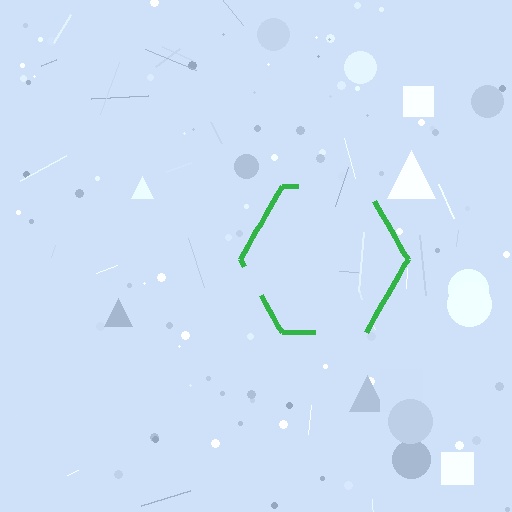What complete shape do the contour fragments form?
The contour fragments form a hexagon.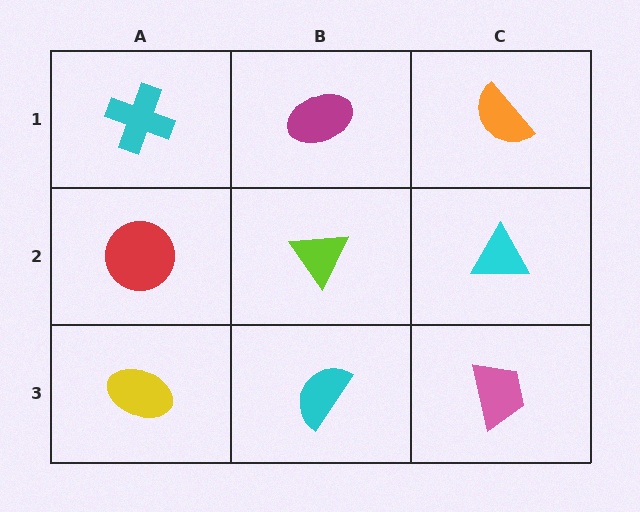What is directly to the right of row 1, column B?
An orange semicircle.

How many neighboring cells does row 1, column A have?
2.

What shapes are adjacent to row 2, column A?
A cyan cross (row 1, column A), a yellow ellipse (row 3, column A), a lime triangle (row 2, column B).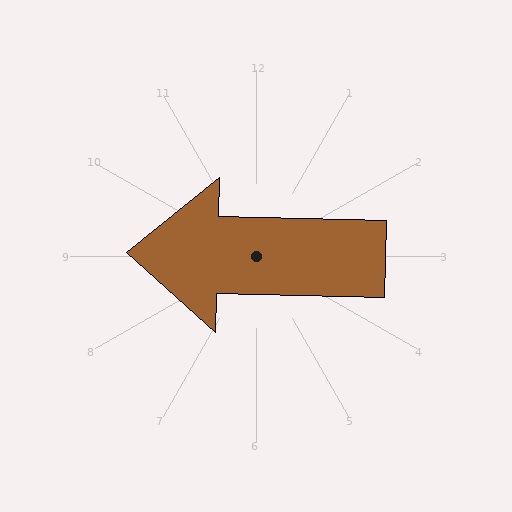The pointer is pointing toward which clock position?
Roughly 9 o'clock.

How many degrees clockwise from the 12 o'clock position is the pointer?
Approximately 271 degrees.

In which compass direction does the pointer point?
West.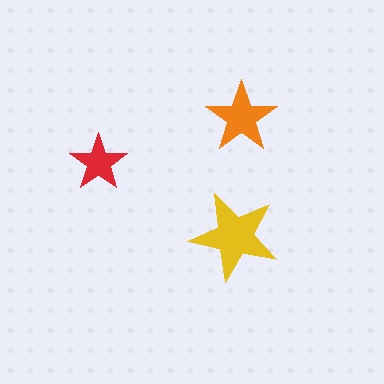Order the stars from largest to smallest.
the yellow one, the orange one, the red one.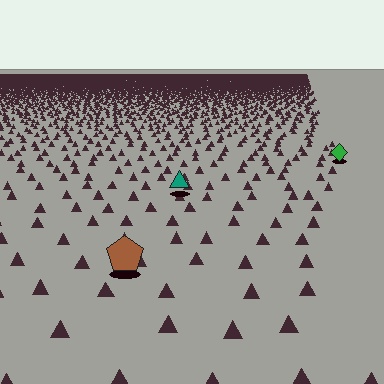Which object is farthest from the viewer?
The green diamond is farthest from the viewer. It appears smaller and the ground texture around it is denser.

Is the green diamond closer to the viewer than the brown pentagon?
No. The brown pentagon is closer — you can tell from the texture gradient: the ground texture is coarser near it.